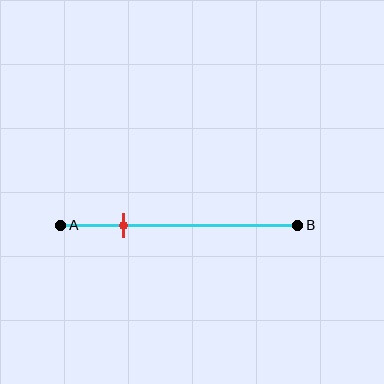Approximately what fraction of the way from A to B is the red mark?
The red mark is approximately 25% of the way from A to B.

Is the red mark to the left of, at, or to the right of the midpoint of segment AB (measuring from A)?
The red mark is to the left of the midpoint of segment AB.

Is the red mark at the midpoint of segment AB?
No, the mark is at about 25% from A, not at the 50% midpoint.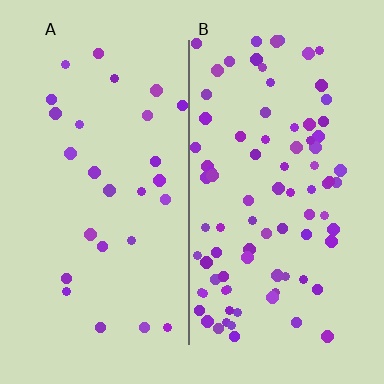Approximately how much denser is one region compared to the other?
Approximately 3.1× — region B over region A.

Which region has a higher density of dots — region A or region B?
B (the right).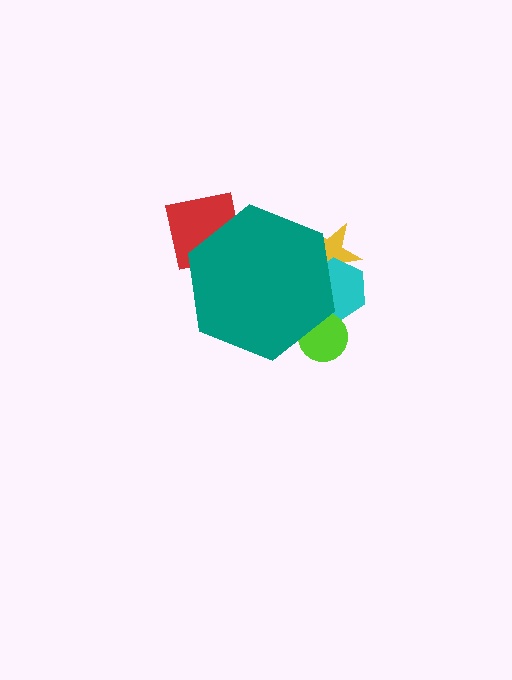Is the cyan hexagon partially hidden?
Yes, the cyan hexagon is partially hidden behind the teal hexagon.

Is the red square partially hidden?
Yes, the red square is partially hidden behind the teal hexagon.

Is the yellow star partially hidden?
Yes, the yellow star is partially hidden behind the teal hexagon.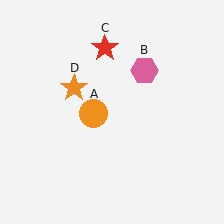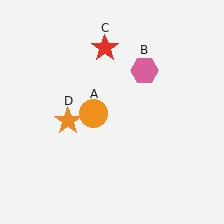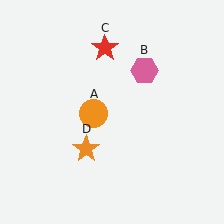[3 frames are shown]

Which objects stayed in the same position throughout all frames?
Orange circle (object A) and pink hexagon (object B) and red star (object C) remained stationary.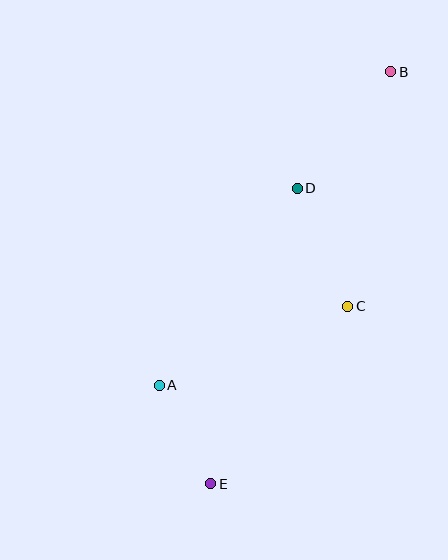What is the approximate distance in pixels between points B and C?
The distance between B and C is approximately 238 pixels.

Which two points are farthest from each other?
Points B and E are farthest from each other.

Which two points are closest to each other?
Points A and E are closest to each other.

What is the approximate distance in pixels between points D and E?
The distance between D and E is approximately 308 pixels.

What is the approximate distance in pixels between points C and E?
The distance between C and E is approximately 224 pixels.